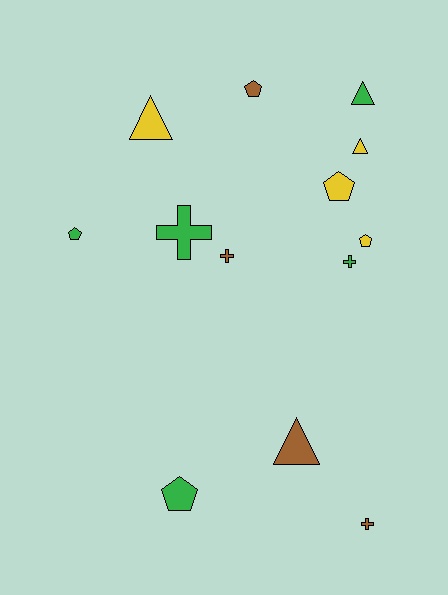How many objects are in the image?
There are 13 objects.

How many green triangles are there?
There is 1 green triangle.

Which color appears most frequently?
Green, with 5 objects.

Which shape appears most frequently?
Pentagon, with 5 objects.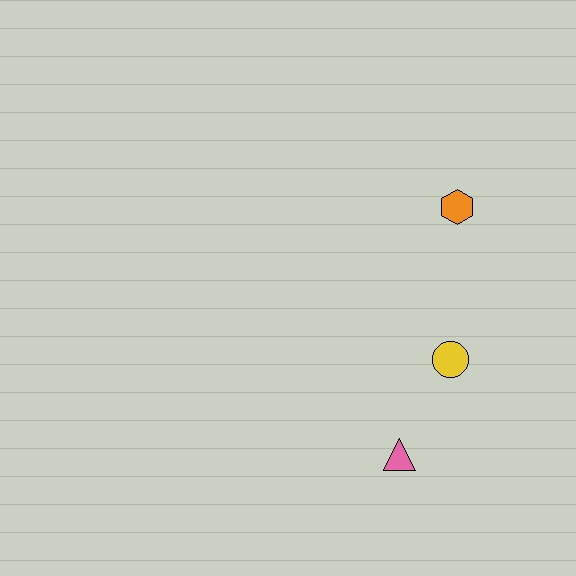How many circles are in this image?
There is 1 circle.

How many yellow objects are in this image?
There is 1 yellow object.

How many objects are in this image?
There are 3 objects.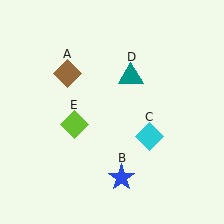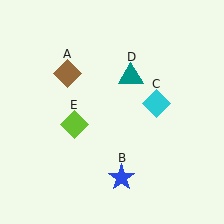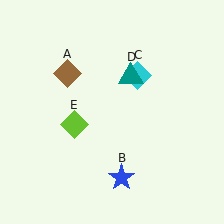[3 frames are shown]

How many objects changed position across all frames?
1 object changed position: cyan diamond (object C).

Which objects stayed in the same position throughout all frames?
Brown diamond (object A) and blue star (object B) and teal triangle (object D) and lime diamond (object E) remained stationary.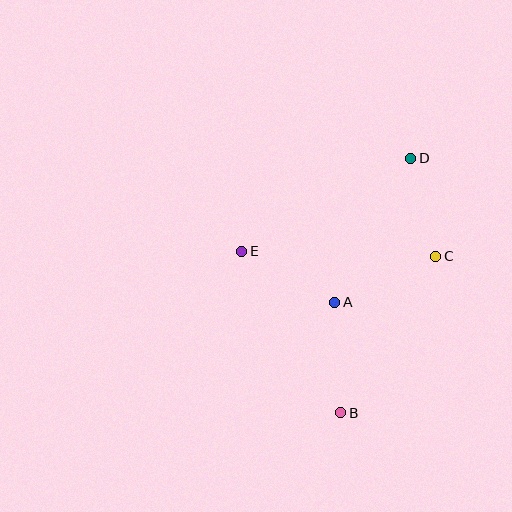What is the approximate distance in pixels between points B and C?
The distance between B and C is approximately 183 pixels.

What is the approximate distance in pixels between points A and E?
The distance between A and E is approximately 106 pixels.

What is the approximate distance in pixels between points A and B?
The distance between A and B is approximately 111 pixels.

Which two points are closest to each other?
Points C and D are closest to each other.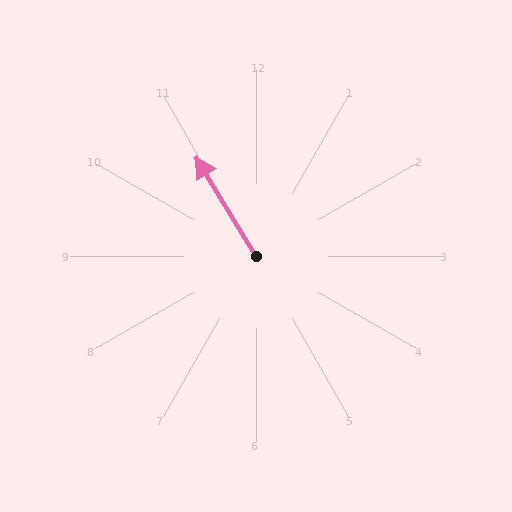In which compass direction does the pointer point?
Northwest.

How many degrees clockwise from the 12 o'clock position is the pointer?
Approximately 329 degrees.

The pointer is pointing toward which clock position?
Roughly 11 o'clock.